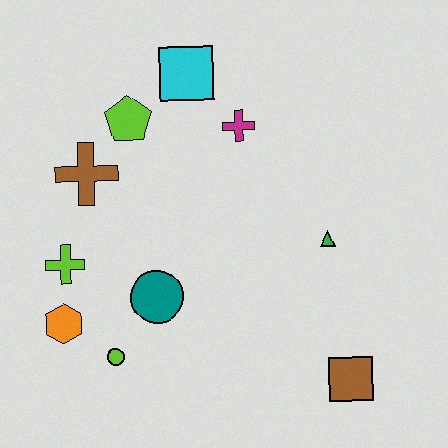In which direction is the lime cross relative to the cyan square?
The lime cross is below the cyan square.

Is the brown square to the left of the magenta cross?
No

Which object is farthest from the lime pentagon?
The brown square is farthest from the lime pentagon.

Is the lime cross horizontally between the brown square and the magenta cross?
No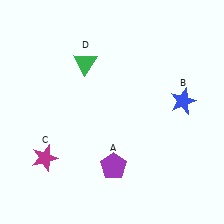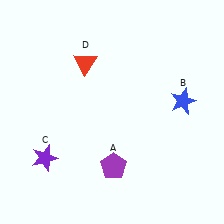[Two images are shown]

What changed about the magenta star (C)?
In Image 1, C is magenta. In Image 2, it changed to purple.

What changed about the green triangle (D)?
In Image 1, D is green. In Image 2, it changed to red.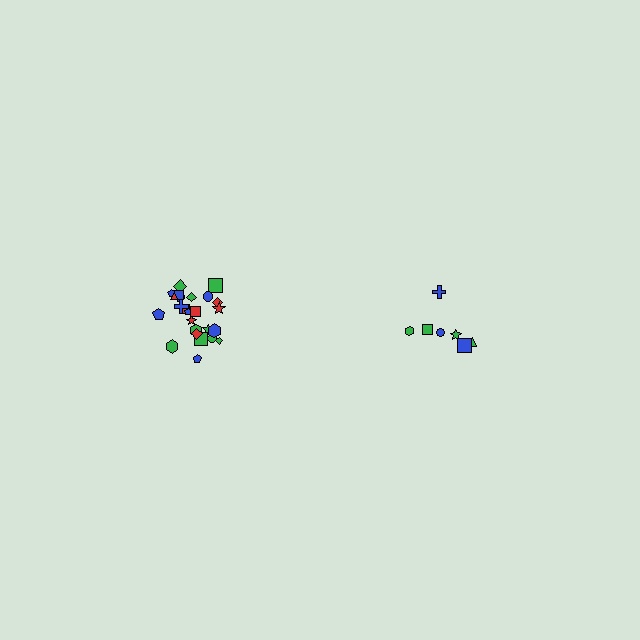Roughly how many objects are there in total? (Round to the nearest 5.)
Roughly 35 objects in total.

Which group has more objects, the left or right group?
The left group.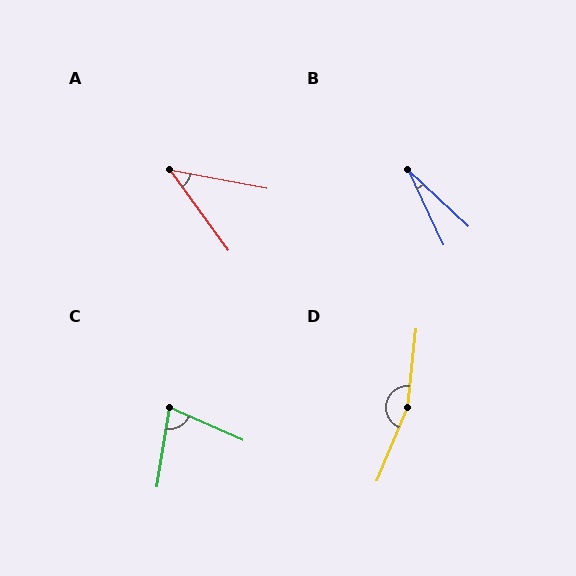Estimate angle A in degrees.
Approximately 43 degrees.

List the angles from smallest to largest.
B (21°), A (43°), C (74°), D (163°).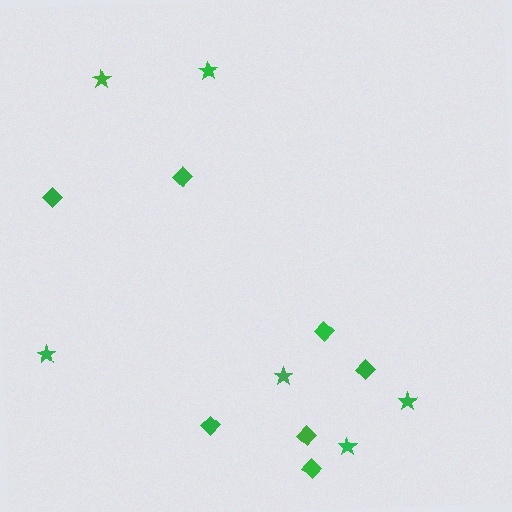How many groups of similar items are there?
There are 2 groups: one group of diamonds (7) and one group of stars (6).